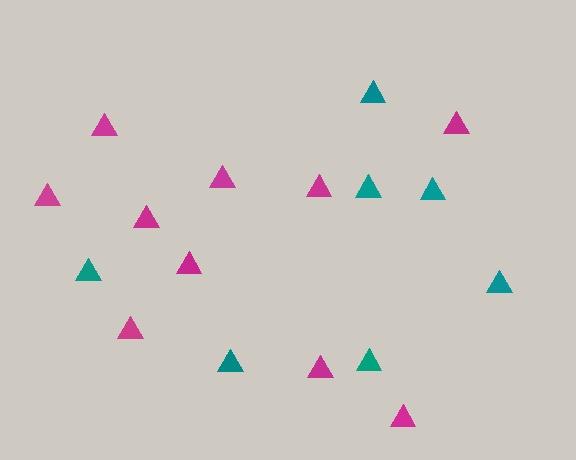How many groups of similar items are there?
There are 2 groups: one group of magenta triangles (10) and one group of teal triangles (7).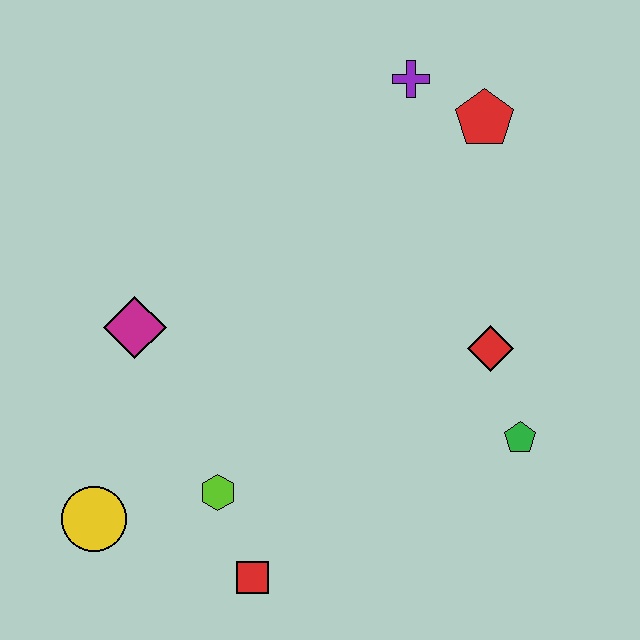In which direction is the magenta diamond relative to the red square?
The magenta diamond is above the red square.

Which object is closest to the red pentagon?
The purple cross is closest to the red pentagon.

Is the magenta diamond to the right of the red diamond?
No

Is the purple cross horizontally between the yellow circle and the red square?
No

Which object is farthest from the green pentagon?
The yellow circle is farthest from the green pentagon.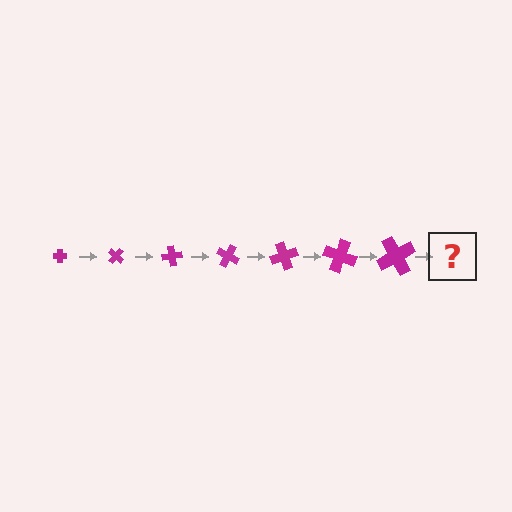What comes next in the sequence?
The next element should be a cross, larger than the previous one and rotated 280 degrees from the start.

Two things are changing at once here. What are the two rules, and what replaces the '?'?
The two rules are that the cross grows larger each step and it rotates 40 degrees each step. The '?' should be a cross, larger than the previous one and rotated 280 degrees from the start.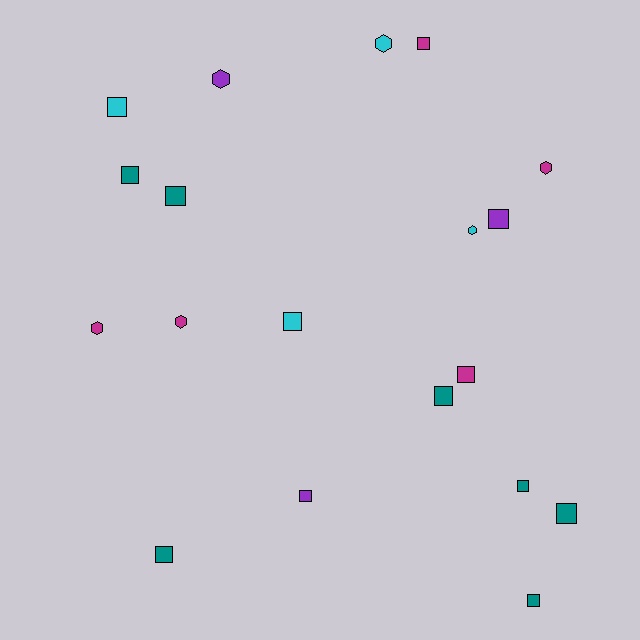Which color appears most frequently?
Teal, with 7 objects.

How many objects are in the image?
There are 19 objects.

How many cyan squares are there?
There are 2 cyan squares.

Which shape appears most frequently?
Square, with 13 objects.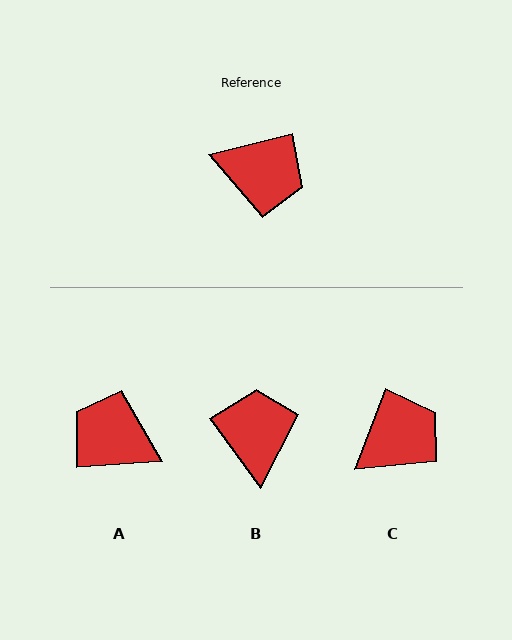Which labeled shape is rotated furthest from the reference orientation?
A, about 169 degrees away.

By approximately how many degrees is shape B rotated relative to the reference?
Approximately 112 degrees counter-clockwise.